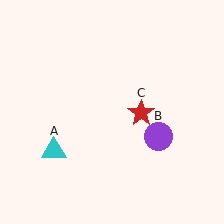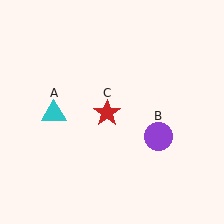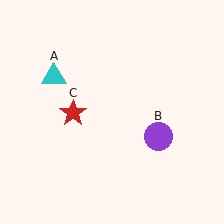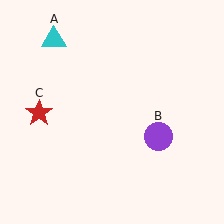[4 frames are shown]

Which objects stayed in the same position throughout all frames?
Purple circle (object B) remained stationary.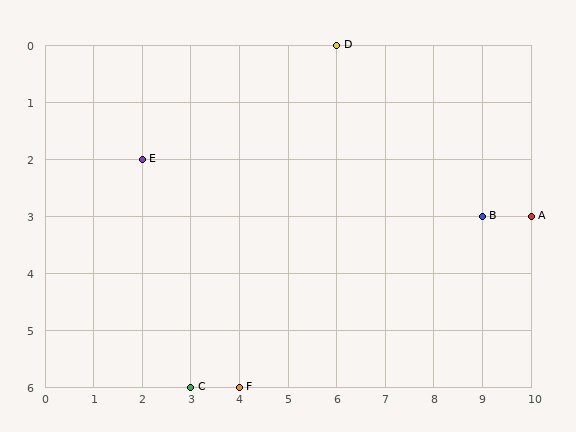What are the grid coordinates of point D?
Point D is at grid coordinates (6, 0).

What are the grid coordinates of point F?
Point F is at grid coordinates (4, 6).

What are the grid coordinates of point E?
Point E is at grid coordinates (2, 2).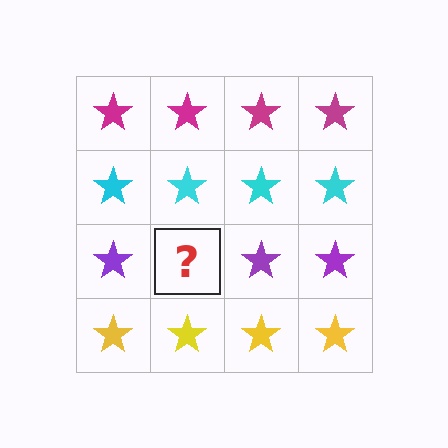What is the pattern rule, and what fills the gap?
The rule is that each row has a consistent color. The gap should be filled with a purple star.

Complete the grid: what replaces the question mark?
The question mark should be replaced with a purple star.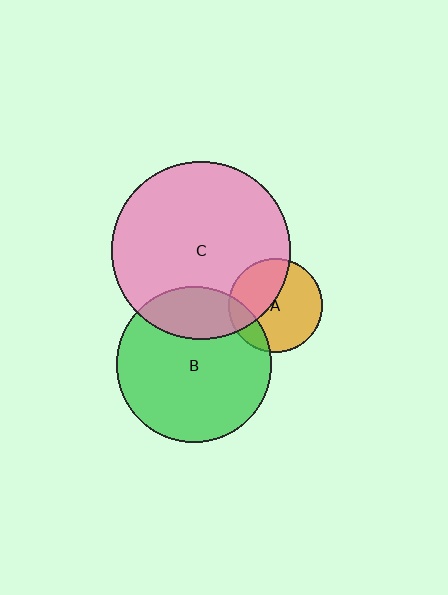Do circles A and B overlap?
Yes.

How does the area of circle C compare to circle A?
Approximately 3.6 times.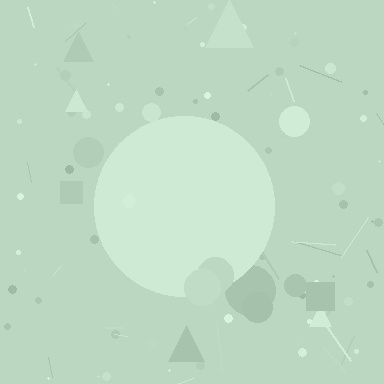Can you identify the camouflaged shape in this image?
The camouflaged shape is a circle.